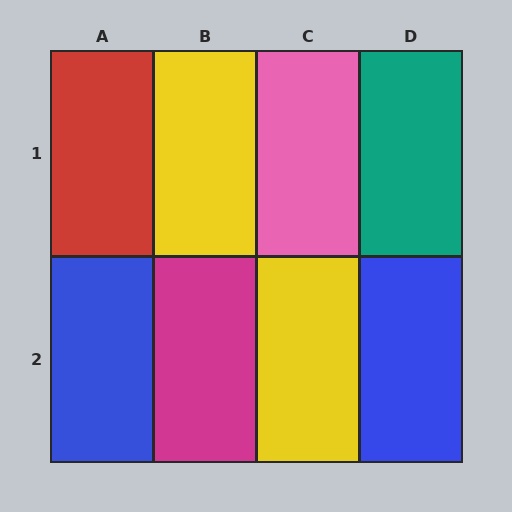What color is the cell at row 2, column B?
Magenta.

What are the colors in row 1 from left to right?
Red, yellow, pink, teal.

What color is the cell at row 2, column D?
Blue.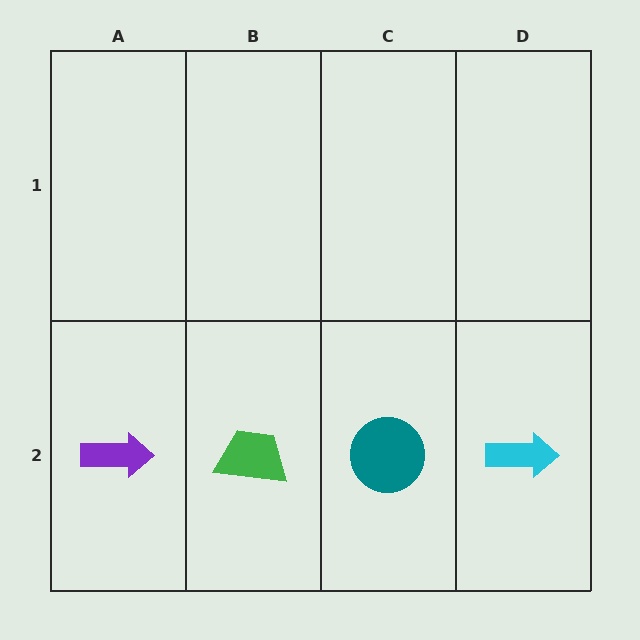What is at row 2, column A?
A purple arrow.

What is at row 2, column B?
A green trapezoid.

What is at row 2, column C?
A teal circle.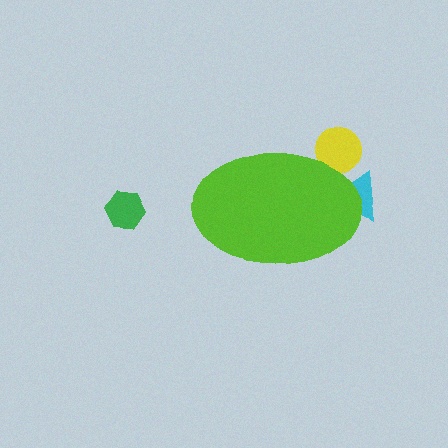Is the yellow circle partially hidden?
Yes, the yellow circle is partially hidden behind the lime ellipse.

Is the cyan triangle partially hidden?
Yes, the cyan triangle is partially hidden behind the lime ellipse.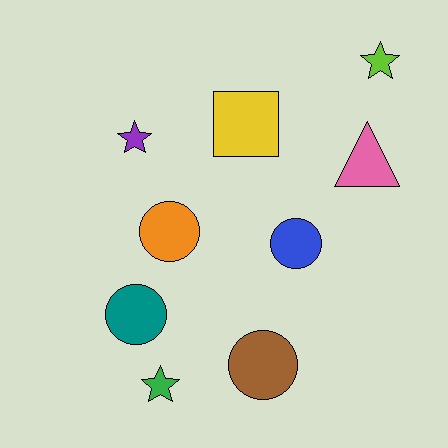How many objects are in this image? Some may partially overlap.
There are 9 objects.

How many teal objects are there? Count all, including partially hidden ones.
There is 1 teal object.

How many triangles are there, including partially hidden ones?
There is 1 triangle.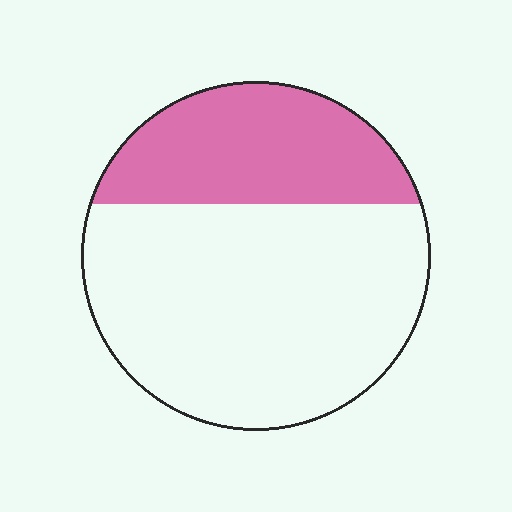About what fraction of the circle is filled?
About one third (1/3).